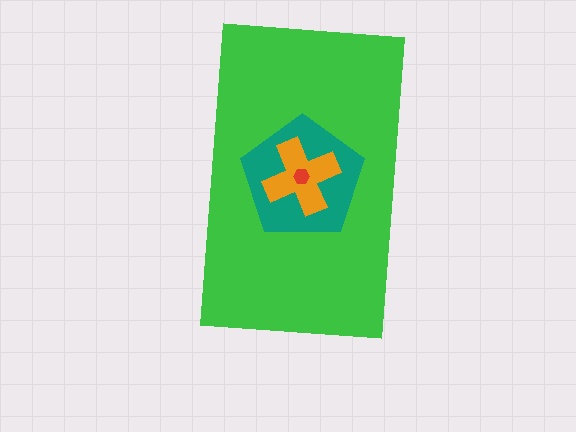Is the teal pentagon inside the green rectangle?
Yes.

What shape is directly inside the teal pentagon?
The orange cross.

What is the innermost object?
The red hexagon.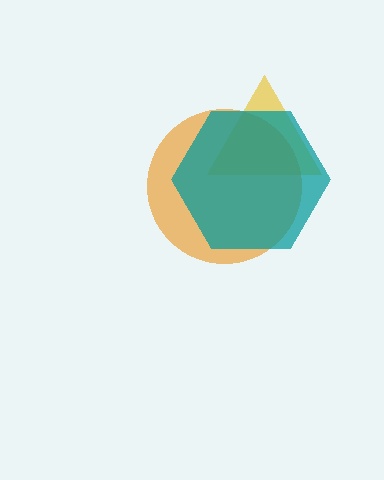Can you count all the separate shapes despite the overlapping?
Yes, there are 3 separate shapes.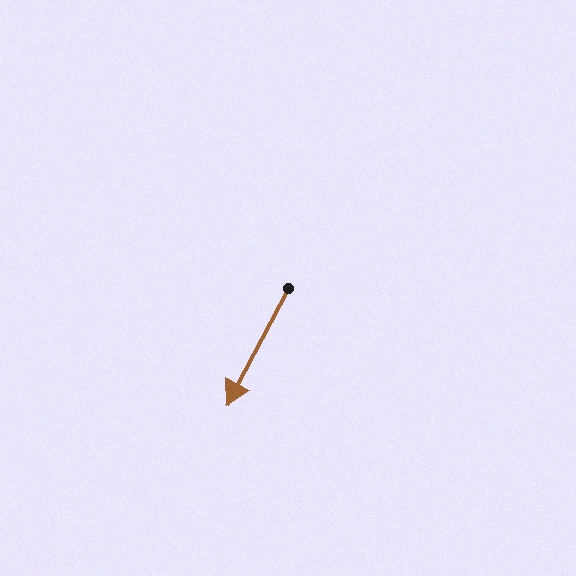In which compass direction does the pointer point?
Southwest.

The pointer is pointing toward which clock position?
Roughly 7 o'clock.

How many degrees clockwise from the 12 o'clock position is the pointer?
Approximately 208 degrees.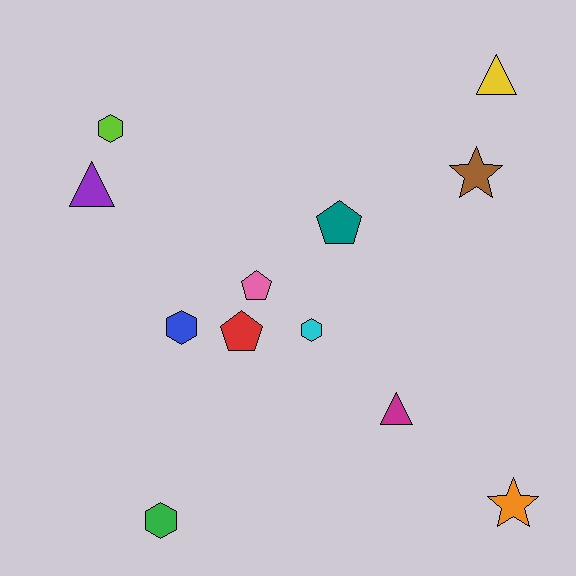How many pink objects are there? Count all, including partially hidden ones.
There is 1 pink object.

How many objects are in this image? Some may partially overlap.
There are 12 objects.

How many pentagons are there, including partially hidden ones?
There are 3 pentagons.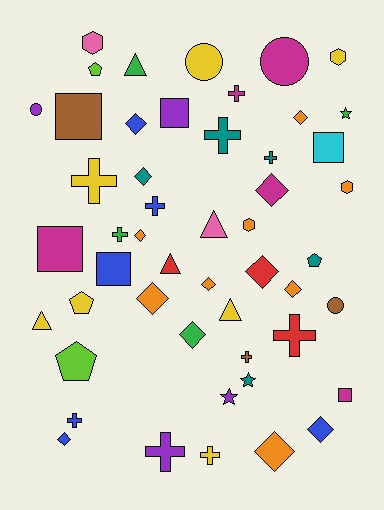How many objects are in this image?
There are 50 objects.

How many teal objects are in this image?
There are 5 teal objects.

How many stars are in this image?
There are 3 stars.